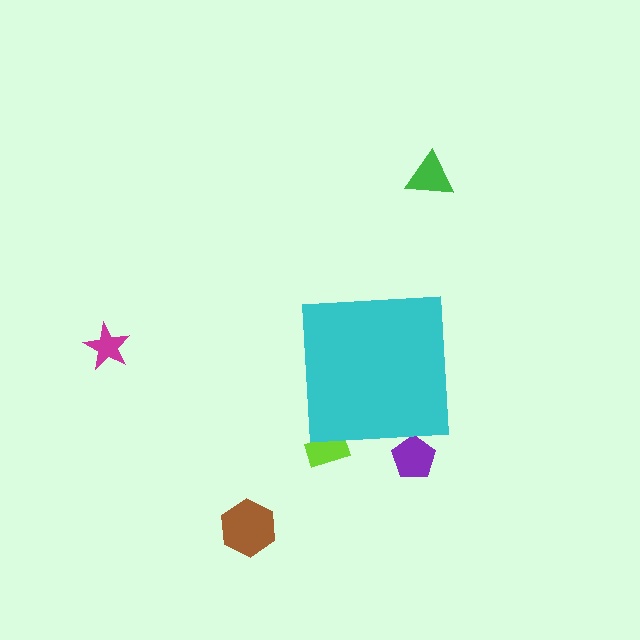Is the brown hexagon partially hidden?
No, the brown hexagon is fully visible.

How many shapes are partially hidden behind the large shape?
2 shapes are partially hidden.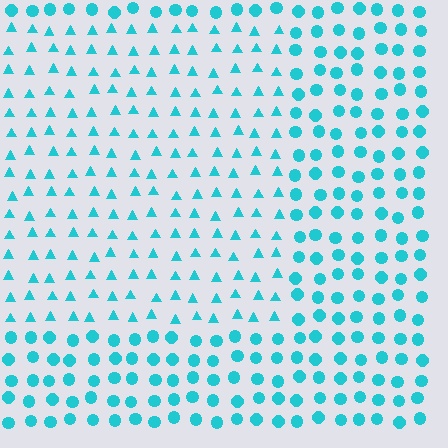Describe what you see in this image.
The image is filled with small cyan elements arranged in a uniform grid. A rectangle-shaped region contains triangles, while the surrounding area contains circles. The boundary is defined purely by the change in element shape.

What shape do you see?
I see a rectangle.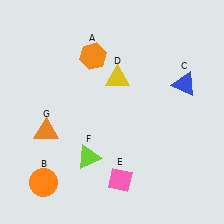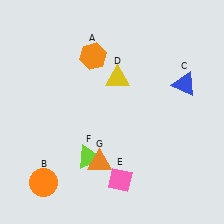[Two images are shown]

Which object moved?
The orange triangle (G) moved right.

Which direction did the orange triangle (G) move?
The orange triangle (G) moved right.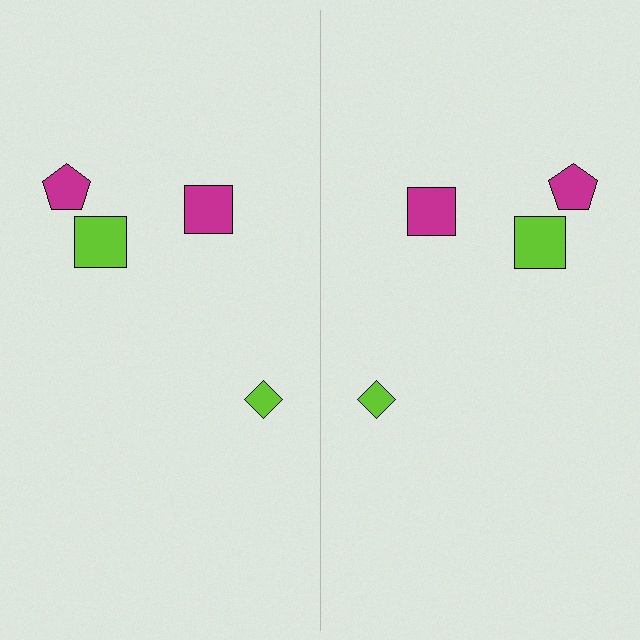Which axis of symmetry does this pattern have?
The pattern has a vertical axis of symmetry running through the center of the image.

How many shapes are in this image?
There are 8 shapes in this image.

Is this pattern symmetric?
Yes, this pattern has bilateral (reflection) symmetry.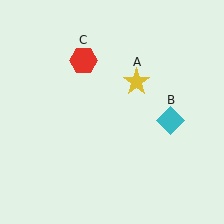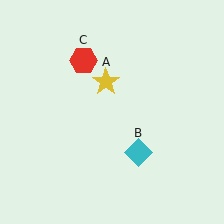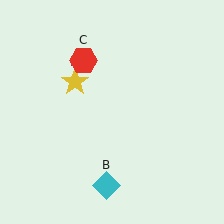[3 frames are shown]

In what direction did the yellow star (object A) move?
The yellow star (object A) moved left.